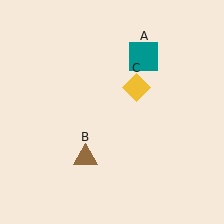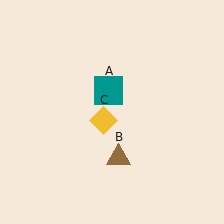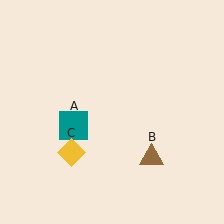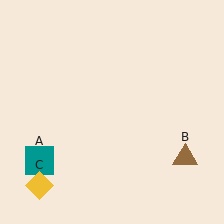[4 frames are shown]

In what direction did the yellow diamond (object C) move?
The yellow diamond (object C) moved down and to the left.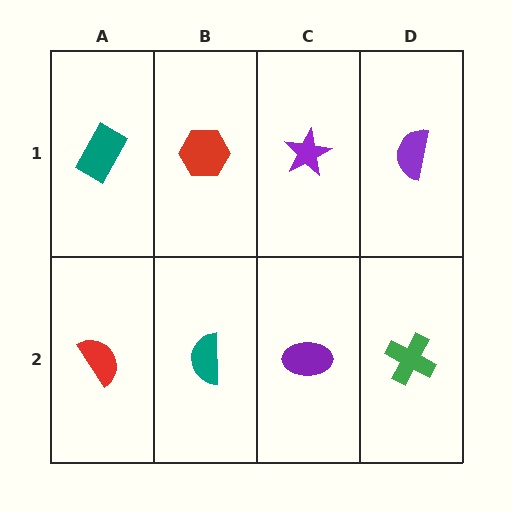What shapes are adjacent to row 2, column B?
A red hexagon (row 1, column B), a red semicircle (row 2, column A), a purple ellipse (row 2, column C).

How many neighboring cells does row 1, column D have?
2.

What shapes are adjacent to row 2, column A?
A teal rectangle (row 1, column A), a teal semicircle (row 2, column B).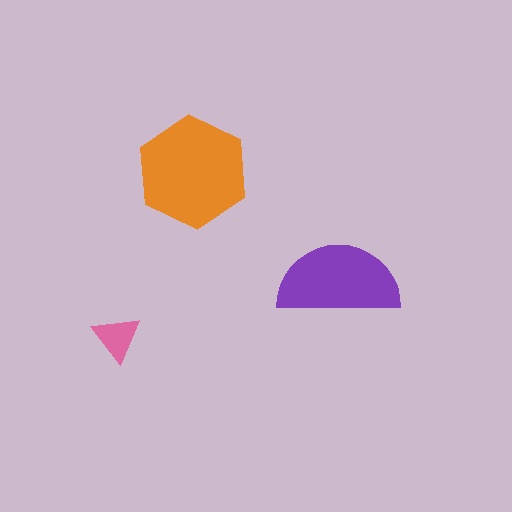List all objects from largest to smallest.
The orange hexagon, the purple semicircle, the pink triangle.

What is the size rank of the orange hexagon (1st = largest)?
1st.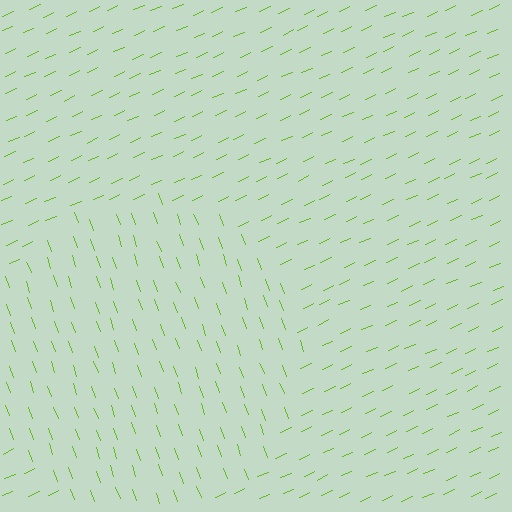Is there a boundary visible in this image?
Yes, there is a texture boundary formed by a change in line orientation.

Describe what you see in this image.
The image is filled with small lime line segments. A circle region in the image has lines oriented differently from the surrounding lines, creating a visible texture boundary.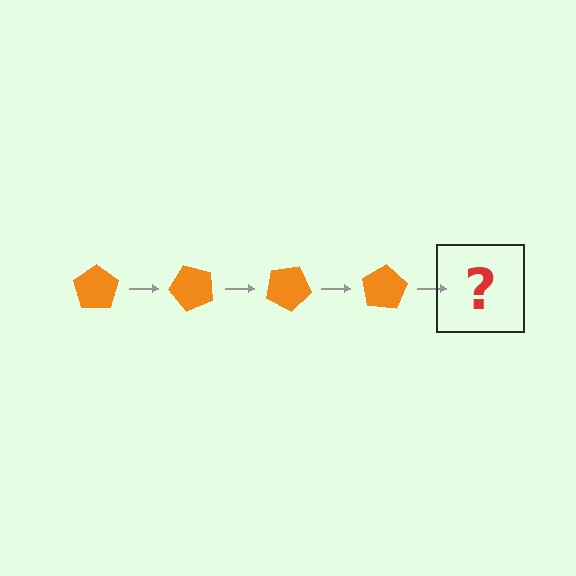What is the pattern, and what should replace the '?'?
The pattern is that the pentagon rotates 50 degrees each step. The '?' should be an orange pentagon rotated 200 degrees.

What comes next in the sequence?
The next element should be an orange pentagon rotated 200 degrees.